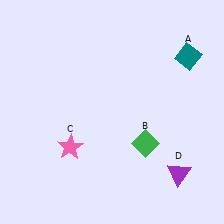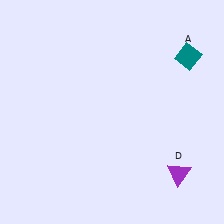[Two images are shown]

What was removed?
The pink star (C), the green diamond (B) were removed in Image 2.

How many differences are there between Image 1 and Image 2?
There are 2 differences between the two images.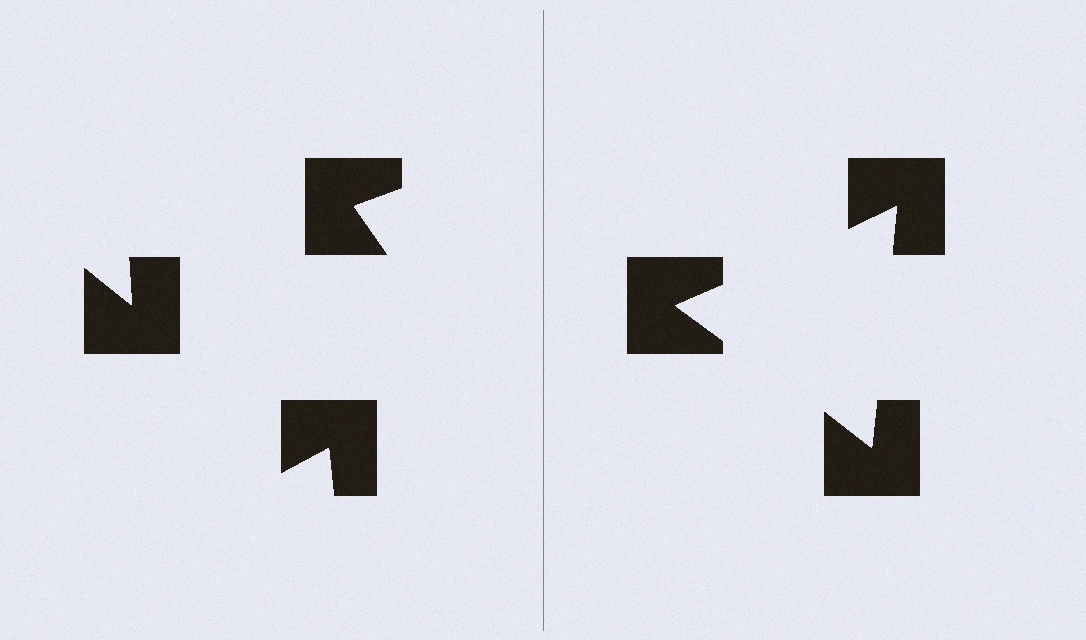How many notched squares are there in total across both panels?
6 — 3 on each side.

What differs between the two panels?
The notched squares are positioned identically on both sides; only the wedge orientations differ. On the right they align to a triangle; on the left they are misaligned.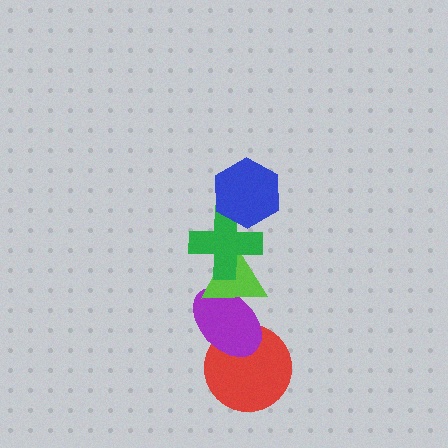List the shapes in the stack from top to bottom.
From top to bottom: the blue hexagon, the green cross, the lime triangle, the purple ellipse, the red circle.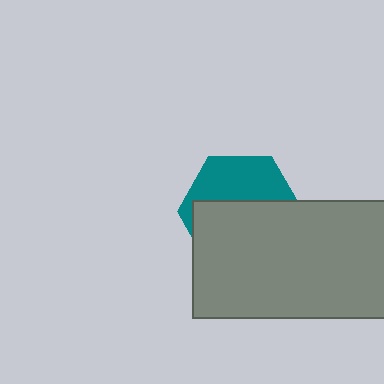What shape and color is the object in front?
The object in front is a gray rectangle.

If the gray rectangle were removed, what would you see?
You would see the complete teal hexagon.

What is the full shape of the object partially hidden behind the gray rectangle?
The partially hidden object is a teal hexagon.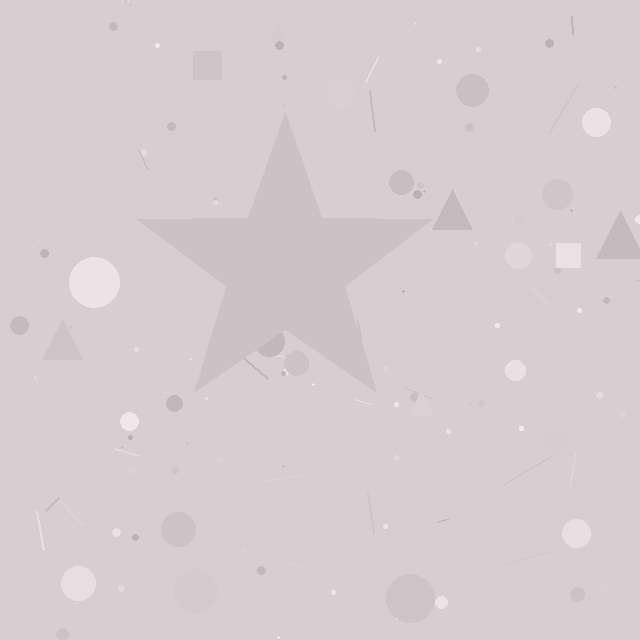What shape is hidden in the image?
A star is hidden in the image.